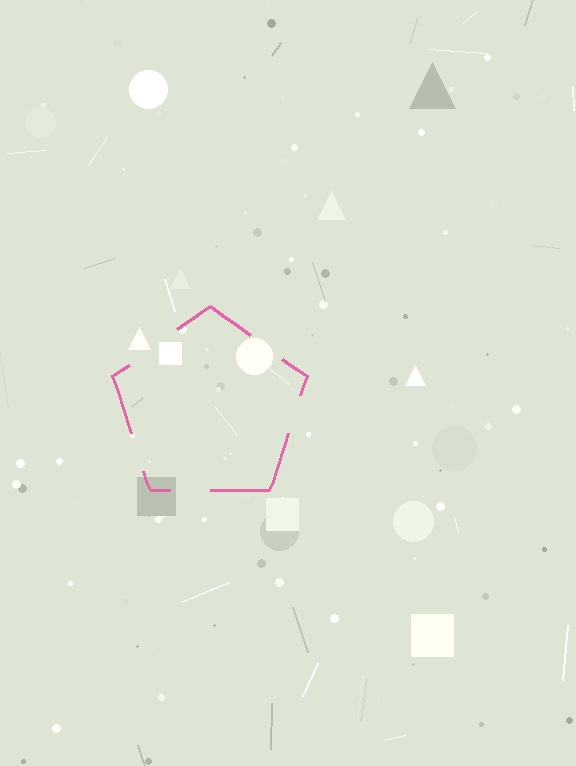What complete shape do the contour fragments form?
The contour fragments form a pentagon.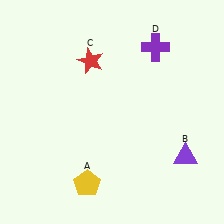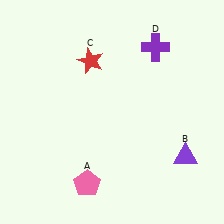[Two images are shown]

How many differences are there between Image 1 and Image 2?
There is 1 difference between the two images.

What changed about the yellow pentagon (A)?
In Image 1, A is yellow. In Image 2, it changed to pink.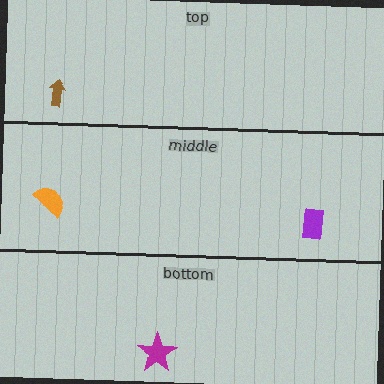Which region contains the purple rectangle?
The middle region.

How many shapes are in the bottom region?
1.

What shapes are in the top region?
The brown arrow.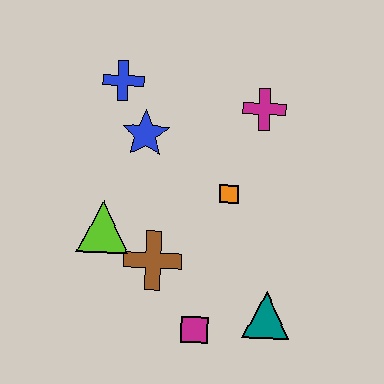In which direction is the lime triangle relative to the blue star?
The lime triangle is below the blue star.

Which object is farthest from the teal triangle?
The blue cross is farthest from the teal triangle.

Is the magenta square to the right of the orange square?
No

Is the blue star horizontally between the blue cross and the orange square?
Yes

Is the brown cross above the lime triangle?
No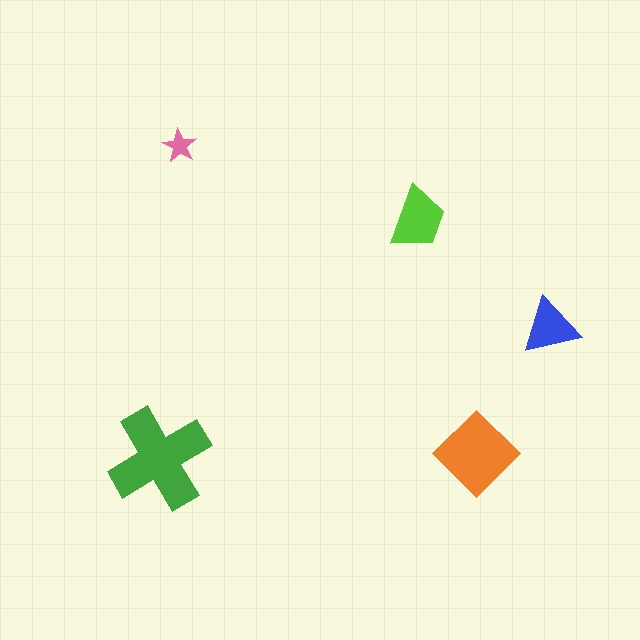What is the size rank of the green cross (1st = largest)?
1st.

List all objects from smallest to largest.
The pink star, the blue triangle, the lime trapezoid, the orange diamond, the green cross.